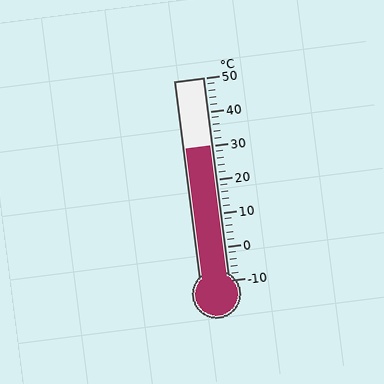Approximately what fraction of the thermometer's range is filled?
The thermometer is filled to approximately 65% of its range.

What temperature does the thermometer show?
The thermometer shows approximately 30°C.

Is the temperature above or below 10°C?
The temperature is above 10°C.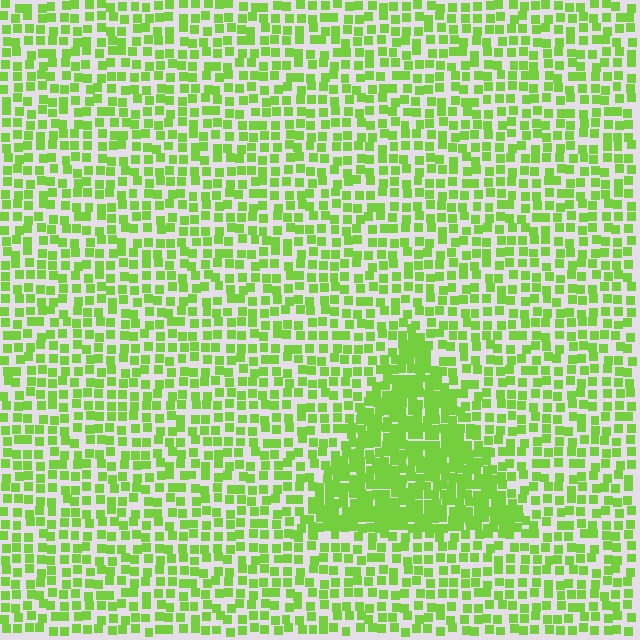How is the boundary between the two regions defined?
The boundary is defined by a change in element density (approximately 2.0x ratio). All elements are the same color, size, and shape.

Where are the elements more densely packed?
The elements are more densely packed inside the triangle boundary.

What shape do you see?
I see a triangle.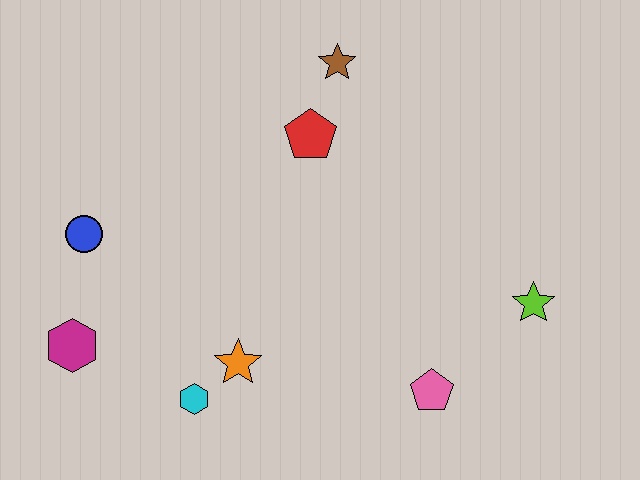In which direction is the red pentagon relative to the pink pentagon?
The red pentagon is above the pink pentagon.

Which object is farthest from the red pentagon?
The magenta hexagon is farthest from the red pentagon.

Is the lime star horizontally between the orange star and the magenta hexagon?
No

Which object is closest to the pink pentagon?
The lime star is closest to the pink pentagon.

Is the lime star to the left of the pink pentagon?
No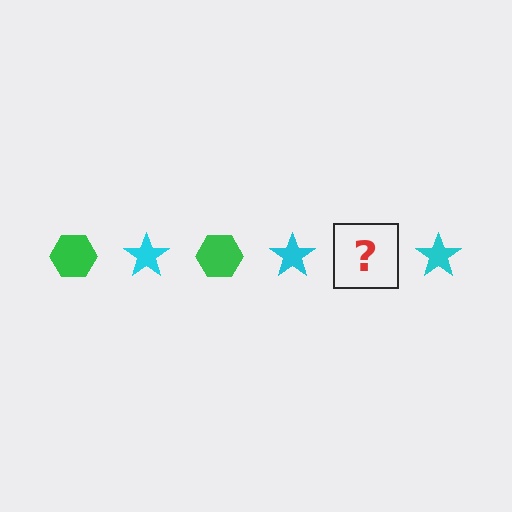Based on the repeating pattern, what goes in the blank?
The blank should be a green hexagon.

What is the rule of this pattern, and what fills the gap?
The rule is that the pattern alternates between green hexagon and cyan star. The gap should be filled with a green hexagon.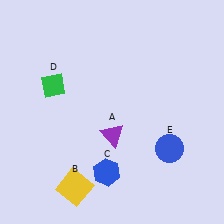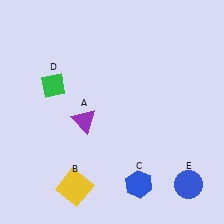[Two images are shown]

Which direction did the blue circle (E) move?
The blue circle (E) moved down.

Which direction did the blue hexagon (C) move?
The blue hexagon (C) moved right.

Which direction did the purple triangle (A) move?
The purple triangle (A) moved left.